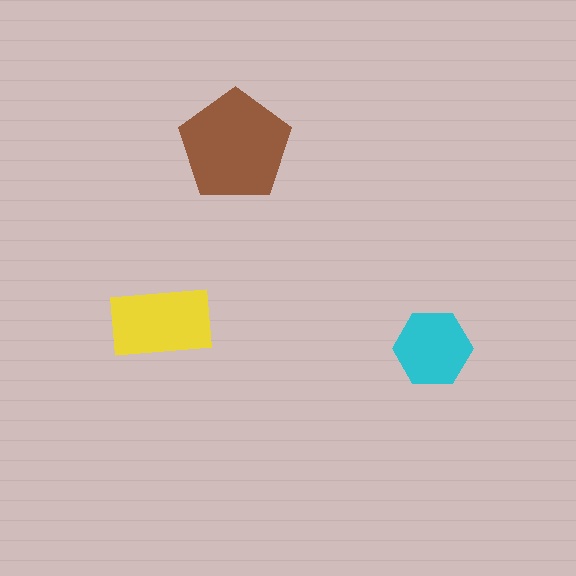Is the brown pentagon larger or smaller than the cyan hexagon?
Larger.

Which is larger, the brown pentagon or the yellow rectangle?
The brown pentagon.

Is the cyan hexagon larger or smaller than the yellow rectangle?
Smaller.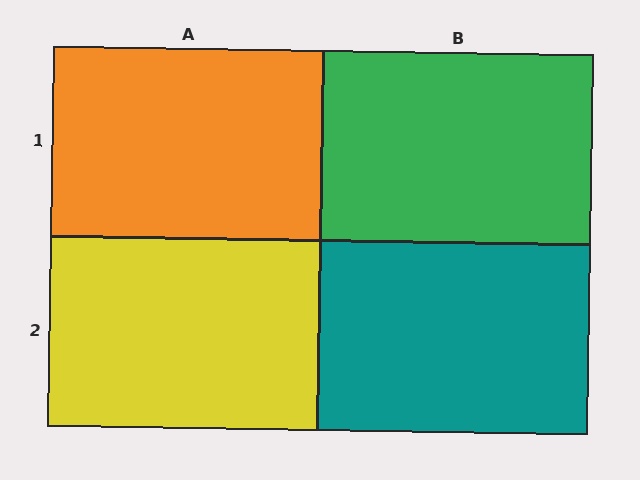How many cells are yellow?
1 cell is yellow.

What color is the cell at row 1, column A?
Orange.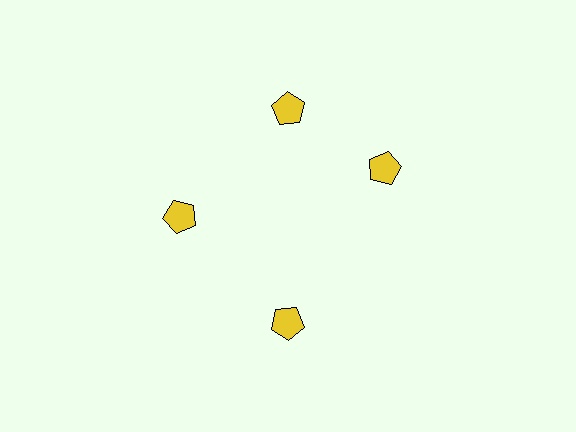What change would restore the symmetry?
The symmetry would be restored by rotating it back into even spacing with its neighbors so that all 4 pentagons sit at equal angles and equal distance from the center.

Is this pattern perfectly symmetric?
No. The 4 yellow pentagons are arranged in a ring, but one element near the 3 o'clock position is rotated out of alignment along the ring, breaking the 4-fold rotational symmetry.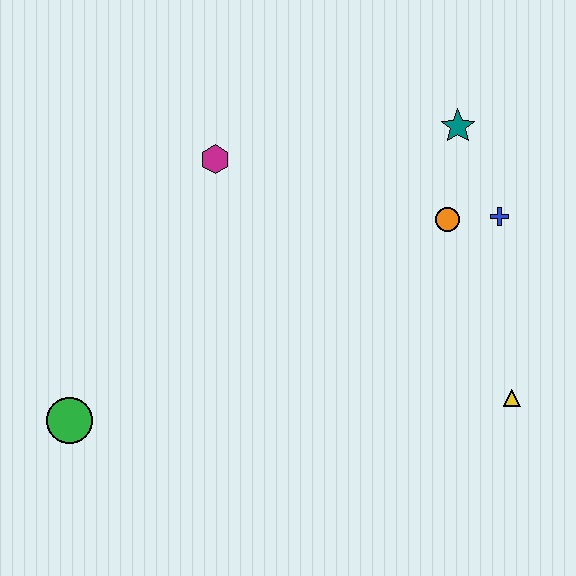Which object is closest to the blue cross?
The orange circle is closest to the blue cross.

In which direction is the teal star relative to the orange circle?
The teal star is above the orange circle.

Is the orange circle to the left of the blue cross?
Yes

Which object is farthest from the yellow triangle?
The green circle is farthest from the yellow triangle.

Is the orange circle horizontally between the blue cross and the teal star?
No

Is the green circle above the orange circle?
No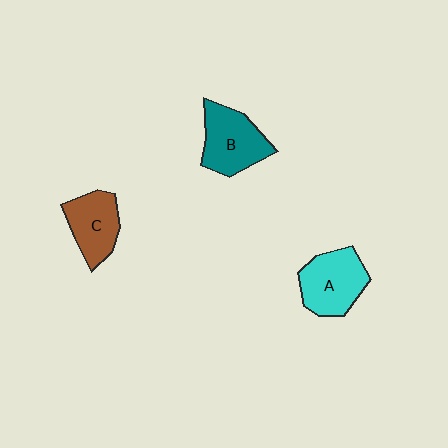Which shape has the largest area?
Shape A (cyan).